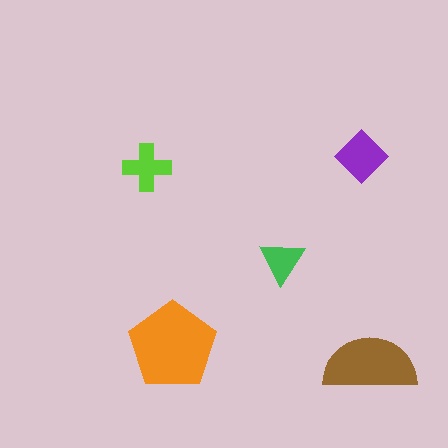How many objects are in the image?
There are 5 objects in the image.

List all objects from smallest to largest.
The green triangle, the lime cross, the purple diamond, the brown semicircle, the orange pentagon.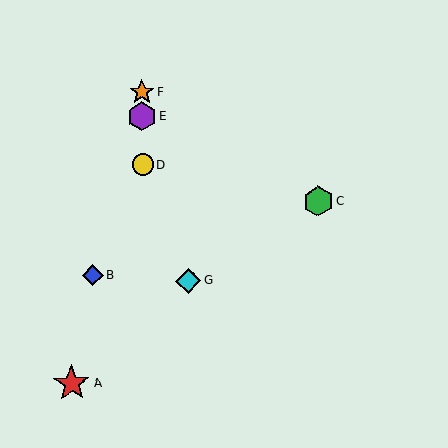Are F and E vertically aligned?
Yes, both are at x≈142.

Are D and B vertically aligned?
No, D is at x≈143 and B is at x≈93.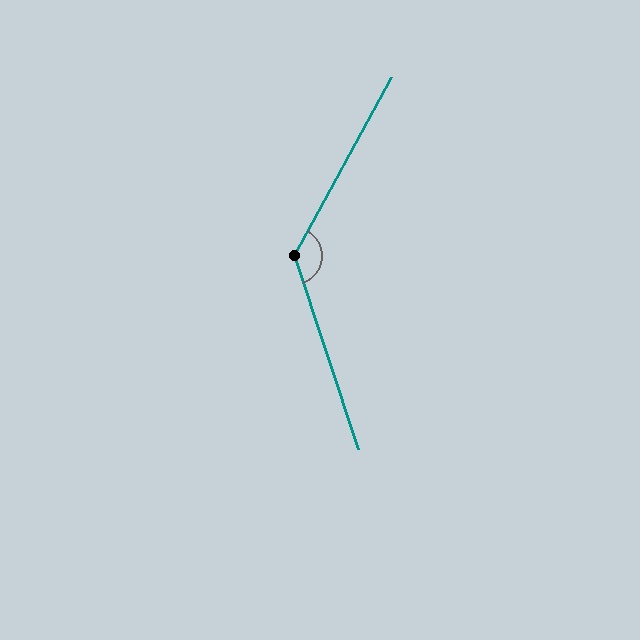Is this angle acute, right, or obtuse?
It is obtuse.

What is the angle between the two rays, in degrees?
Approximately 133 degrees.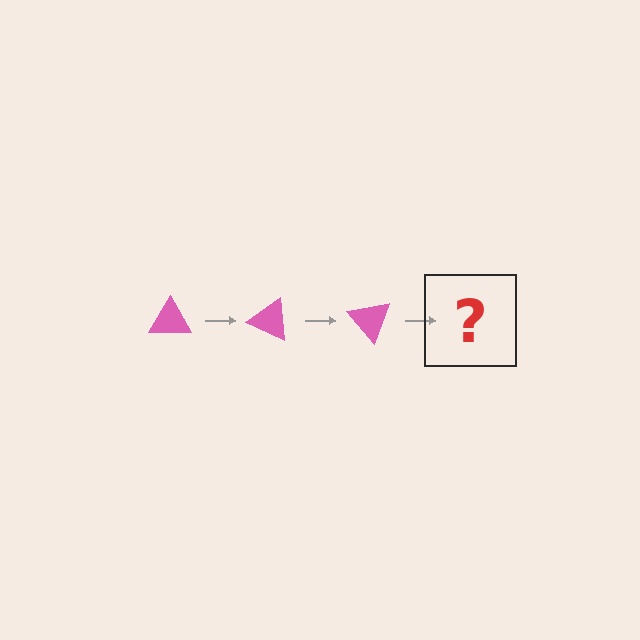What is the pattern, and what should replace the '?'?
The pattern is that the triangle rotates 25 degrees each step. The '?' should be a pink triangle rotated 75 degrees.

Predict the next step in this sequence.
The next step is a pink triangle rotated 75 degrees.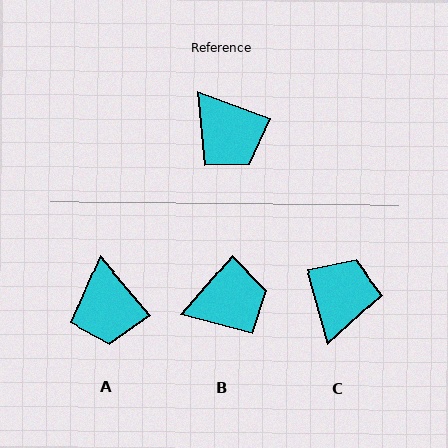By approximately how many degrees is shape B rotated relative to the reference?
Approximately 69 degrees counter-clockwise.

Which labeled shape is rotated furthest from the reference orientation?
C, about 126 degrees away.